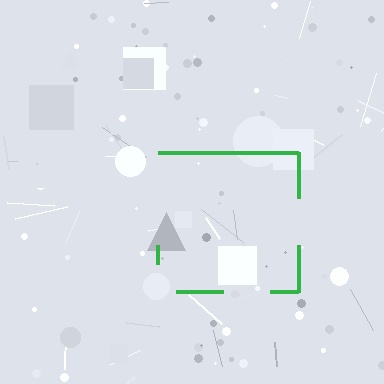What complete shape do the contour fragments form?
The contour fragments form a square.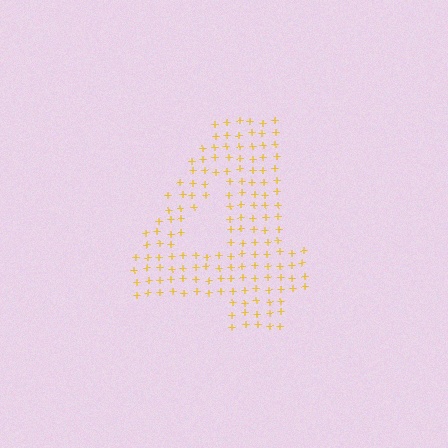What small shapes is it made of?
It is made of small plus signs.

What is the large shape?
The large shape is the digit 4.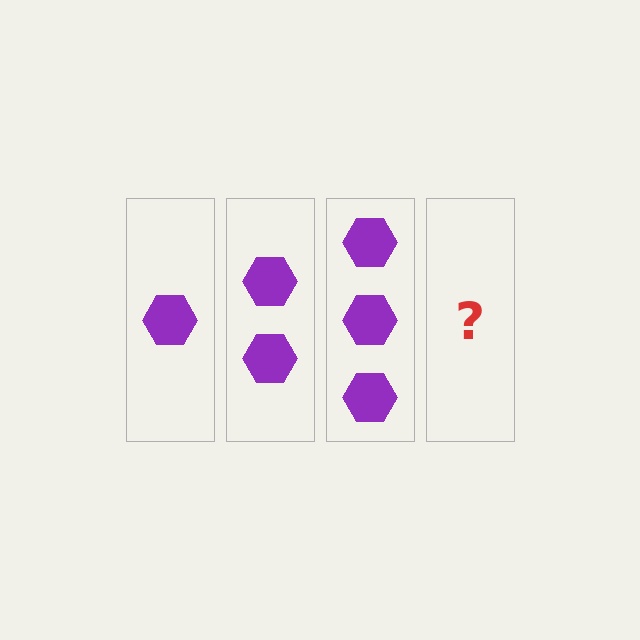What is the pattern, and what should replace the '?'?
The pattern is that each step adds one more hexagon. The '?' should be 4 hexagons.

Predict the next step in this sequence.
The next step is 4 hexagons.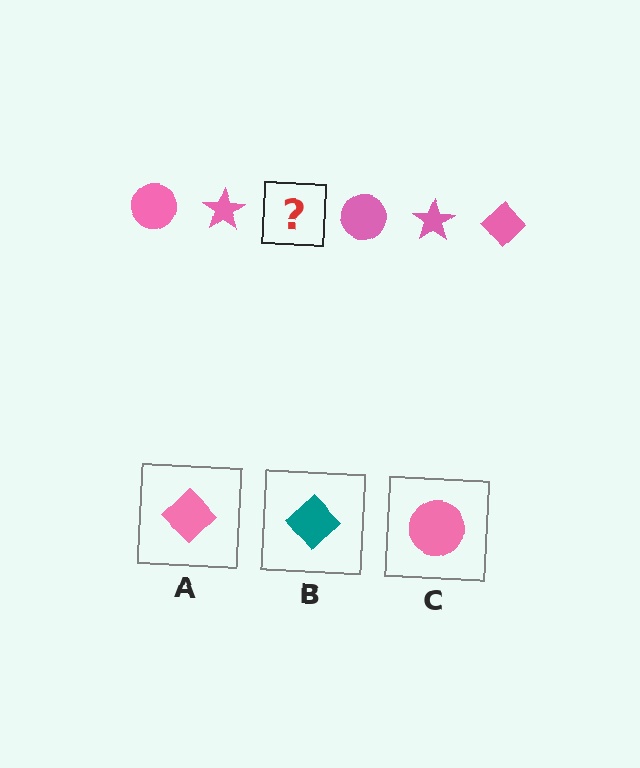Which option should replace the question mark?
Option A.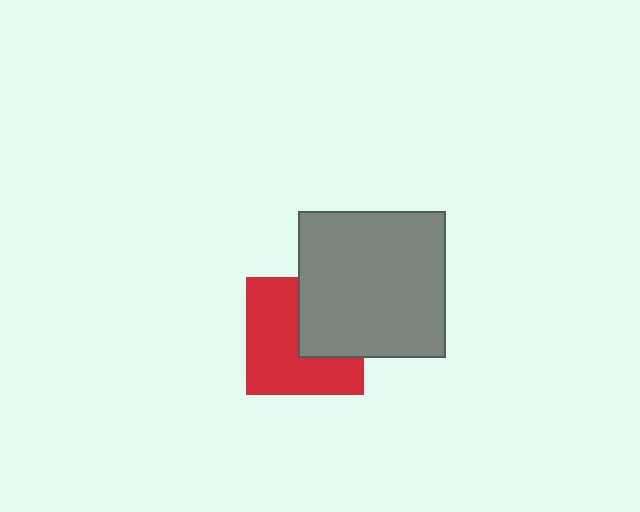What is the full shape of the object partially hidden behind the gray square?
The partially hidden object is a red square.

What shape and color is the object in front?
The object in front is a gray square.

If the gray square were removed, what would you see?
You would see the complete red square.